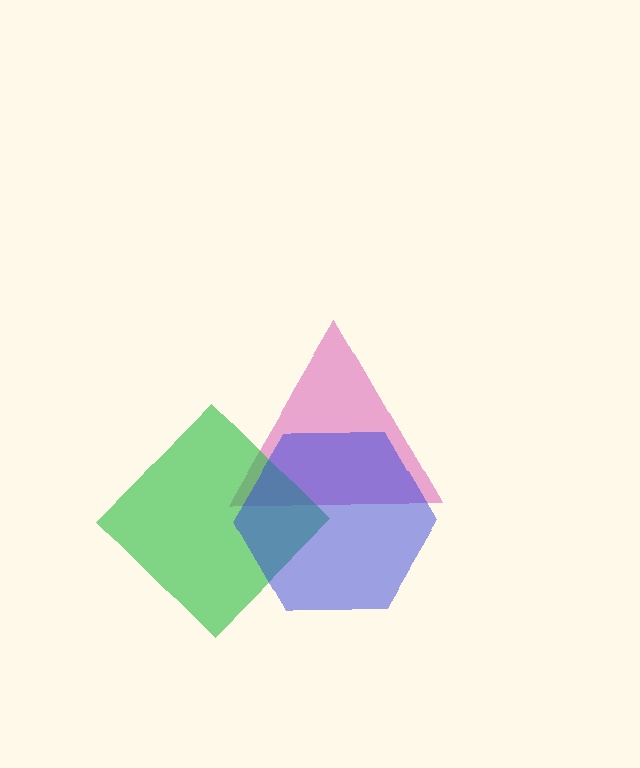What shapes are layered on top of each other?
The layered shapes are: a pink triangle, a green diamond, a blue hexagon.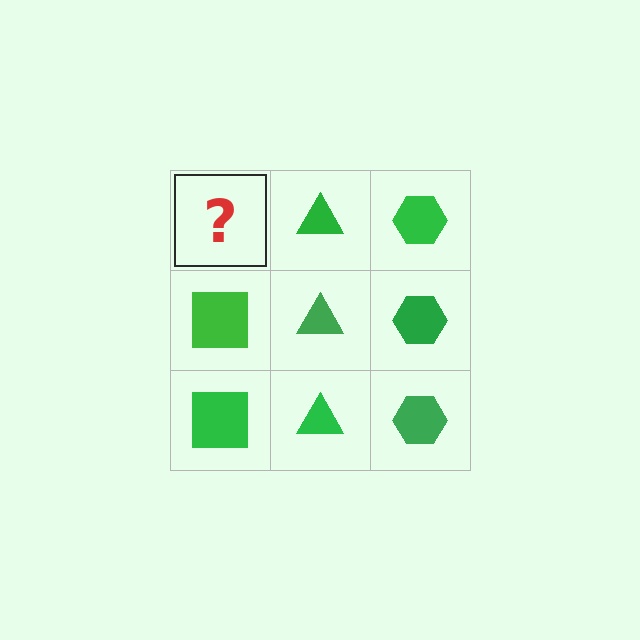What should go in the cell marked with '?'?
The missing cell should contain a green square.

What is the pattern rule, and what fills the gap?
The rule is that each column has a consistent shape. The gap should be filled with a green square.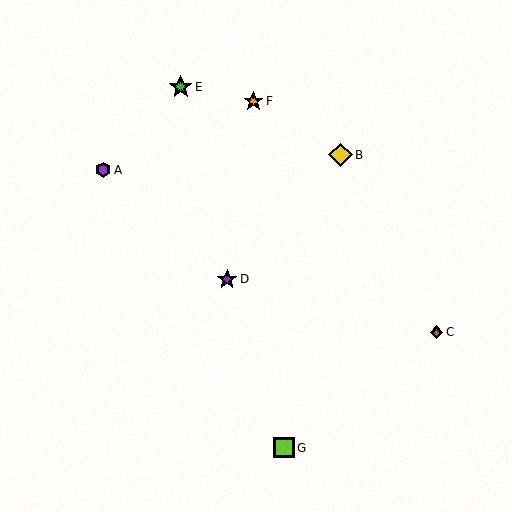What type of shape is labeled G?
Shape G is a lime square.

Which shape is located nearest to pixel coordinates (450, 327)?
The brown diamond (labeled C) at (436, 332) is nearest to that location.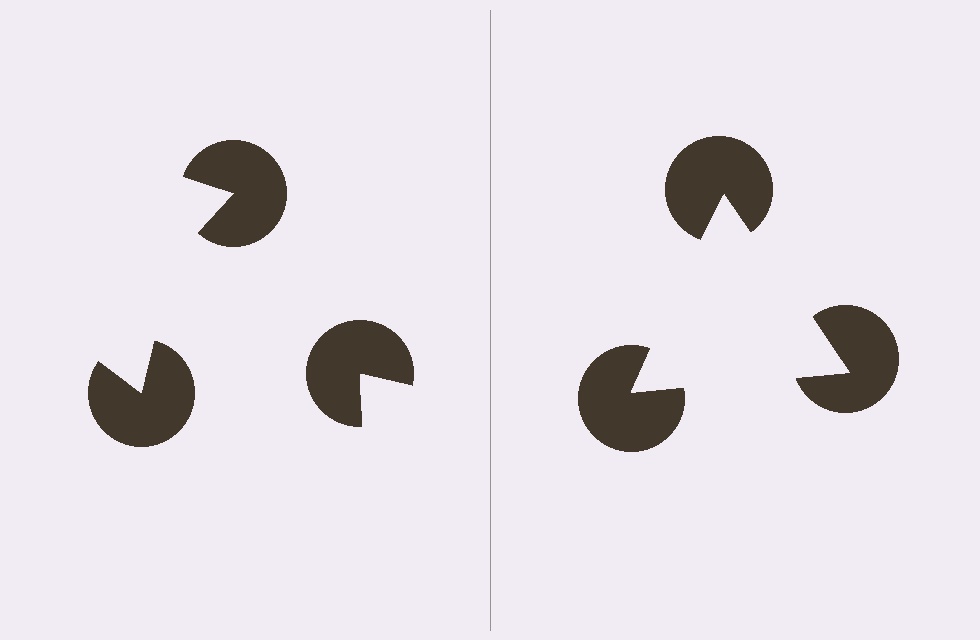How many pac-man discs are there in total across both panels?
6 — 3 on each side.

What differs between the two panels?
The pac-man discs are positioned identically on both sides; only the wedge orientations differ. On the right they align to a triangle; on the left they are misaligned.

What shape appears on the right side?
An illusory triangle.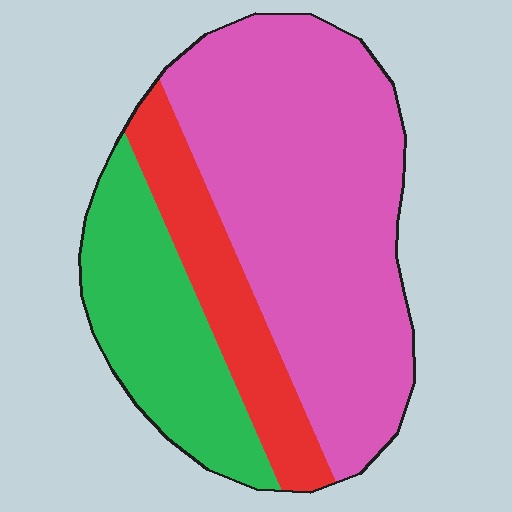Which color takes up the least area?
Red, at roughly 20%.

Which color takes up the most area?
Pink, at roughly 60%.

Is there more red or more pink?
Pink.